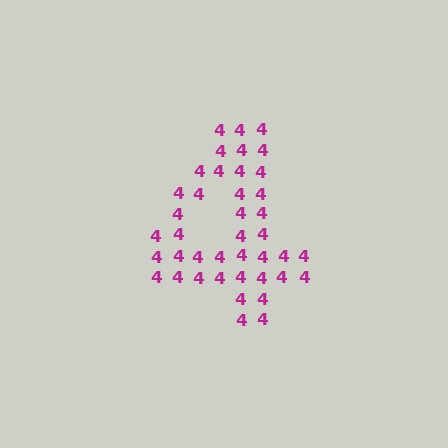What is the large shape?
The large shape is the digit 4.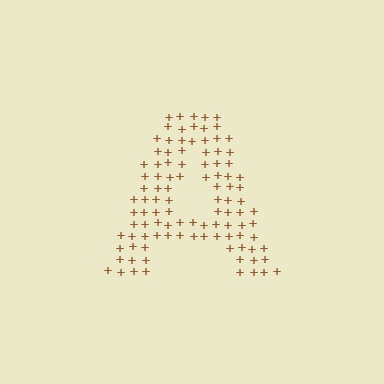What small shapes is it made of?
It is made of small plus signs.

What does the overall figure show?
The overall figure shows the letter A.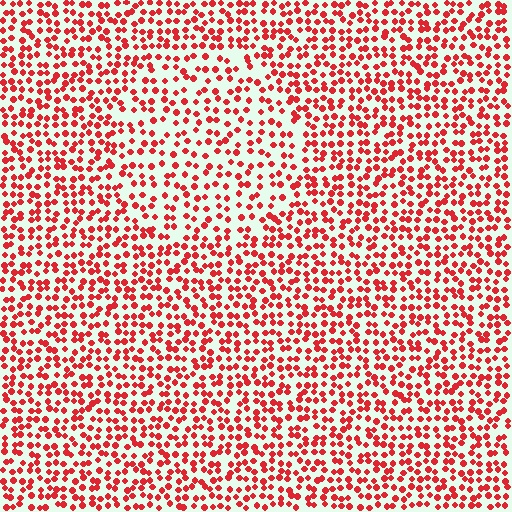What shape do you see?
I see a circle.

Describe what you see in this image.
The image contains small red elements arranged at two different densities. A circle-shaped region is visible where the elements are less densely packed than the surrounding area.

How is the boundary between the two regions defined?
The boundary is defined by a change in element density (approximately 1.5x ratio). All elements are the same color, size, and shape.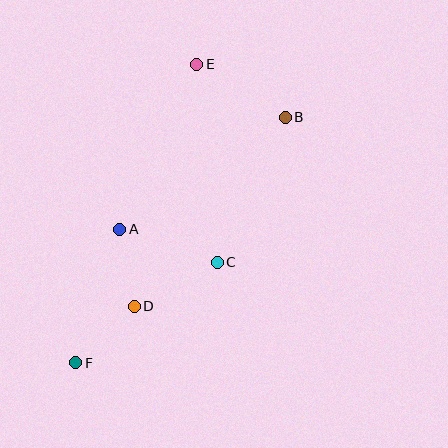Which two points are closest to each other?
Points A and D are closest to each other.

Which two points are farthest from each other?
Points B and F are farthest from each other.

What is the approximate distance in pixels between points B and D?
The distance between B and D is approximately 241 pixels.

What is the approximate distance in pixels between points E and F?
The distance between E and F is approximately 322 pixels.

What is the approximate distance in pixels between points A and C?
The distance between A and C is approximately 103 pixels.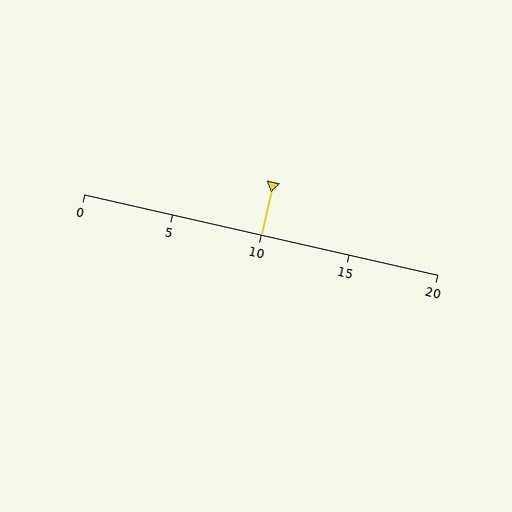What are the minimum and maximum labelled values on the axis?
The axis runs from 0 to 20.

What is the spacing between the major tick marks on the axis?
The major ticks are spaced 5 apart.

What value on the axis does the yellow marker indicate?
The marker indicates approximately 10.